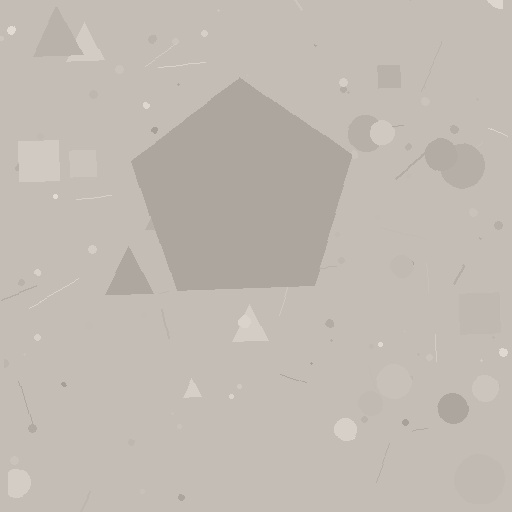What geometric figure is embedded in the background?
A pentagon is embedded in the background.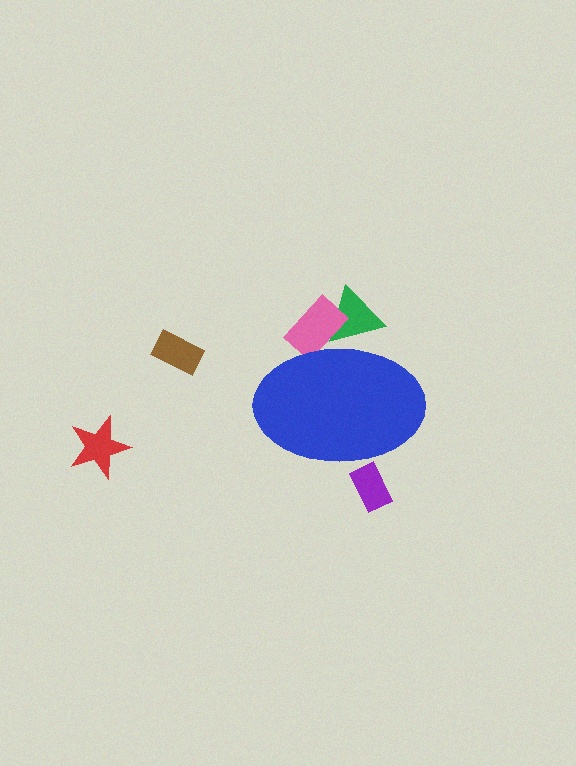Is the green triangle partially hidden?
Yes, the green triangle is partially hidden behind the blue ellipse.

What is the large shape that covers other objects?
A blue ellipse.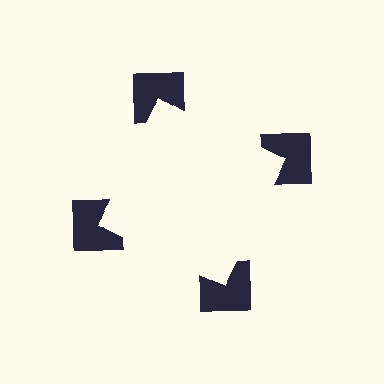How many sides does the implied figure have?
4 sides.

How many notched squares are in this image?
There are 4 — one at each vertex of the illusory square.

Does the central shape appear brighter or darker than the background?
It typically appears slightly brighter than the background, even though no actual brightness change is drawn.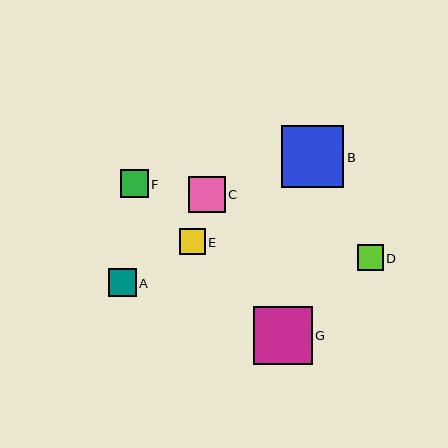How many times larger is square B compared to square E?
Square B is approximately 2.4 times the size of square E.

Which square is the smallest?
Square E is the smallest with a size of approximately 26 pixels.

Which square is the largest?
Square B is the largest with a size of approximately 62 pixels.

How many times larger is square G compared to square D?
Square G is approximately 2.2 times the size of square D.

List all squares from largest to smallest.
From largest to smallest: B, G, C, A, F, D, E.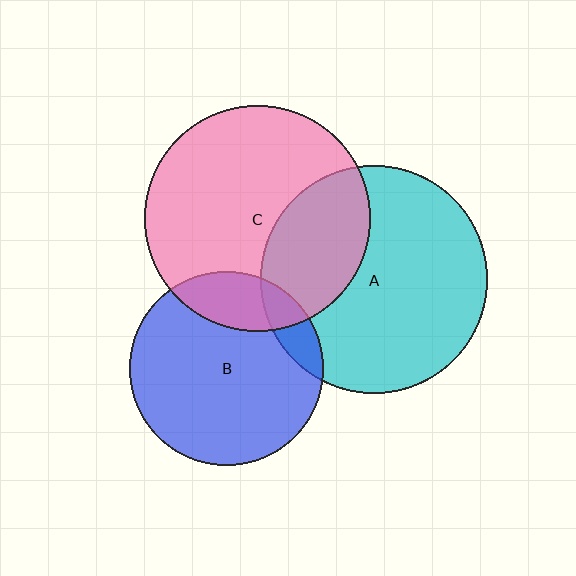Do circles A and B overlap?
Yes.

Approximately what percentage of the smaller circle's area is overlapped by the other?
Approximately 10%.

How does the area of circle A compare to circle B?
Approximately 1.4 times.